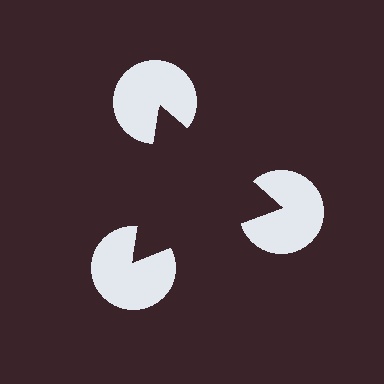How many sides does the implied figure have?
3 sides.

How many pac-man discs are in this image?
There are 3 — one at each vertex of the illusory triangle.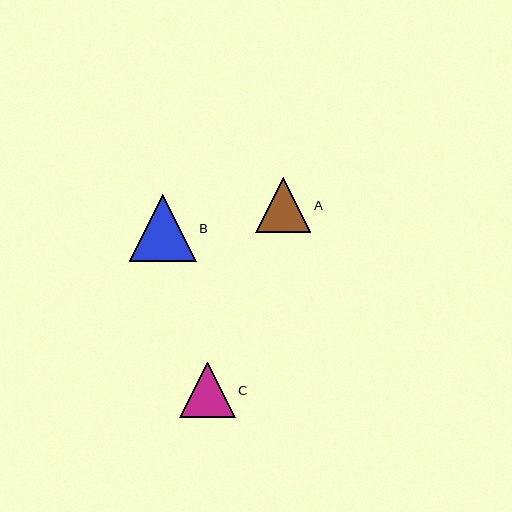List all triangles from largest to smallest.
From largest to smallest: B, C, A.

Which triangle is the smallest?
Triangle A is the smallest with a size of approximately 56 pixels.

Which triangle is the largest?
Triangle B is the largest with a size of approximately 67 pixels.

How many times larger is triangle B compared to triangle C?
Triangle B is approximately 1.2 times the size of triangle C.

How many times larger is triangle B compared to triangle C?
Triangle B is approximately 1.2 times the size of triangle C.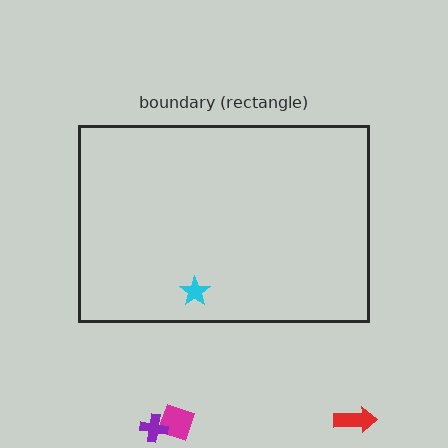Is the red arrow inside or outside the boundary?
Outside.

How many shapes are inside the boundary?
1 inside, 3 outside.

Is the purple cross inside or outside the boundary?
Outside.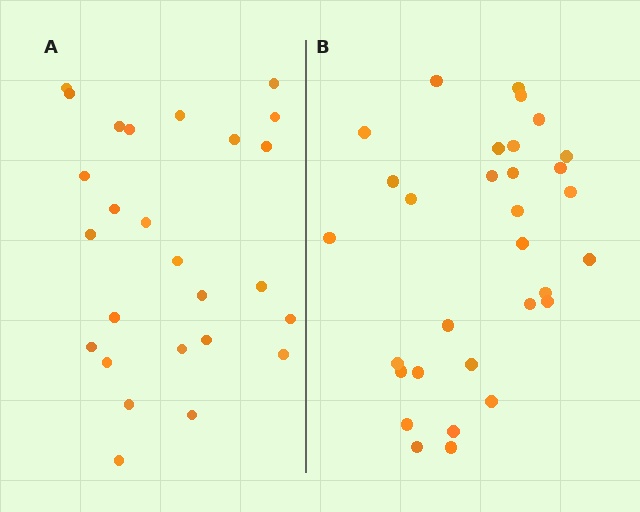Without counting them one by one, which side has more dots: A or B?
Region B (the right region) has more dots.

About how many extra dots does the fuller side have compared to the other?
Region B has about 5 more dots than region A.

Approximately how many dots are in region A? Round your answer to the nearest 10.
About 30 dots. (The exact count is 26, which rounds to 30.)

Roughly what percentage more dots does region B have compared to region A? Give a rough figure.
About 20% more.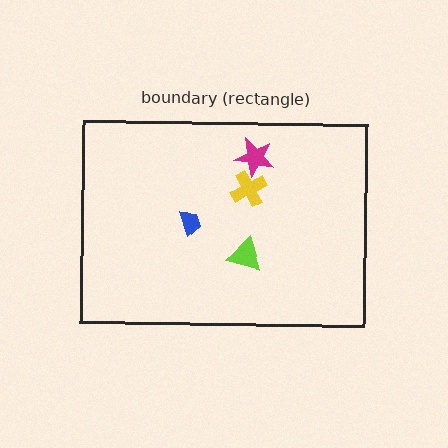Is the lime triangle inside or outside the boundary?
Inside.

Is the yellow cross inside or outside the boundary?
Inside.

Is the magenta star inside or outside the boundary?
Inside.